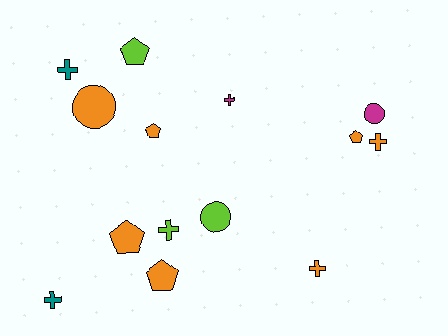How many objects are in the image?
There are 14 objects.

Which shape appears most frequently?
Cross, with 6 objects.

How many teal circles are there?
There are no teal circles.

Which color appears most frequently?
Orange, with 7 objects.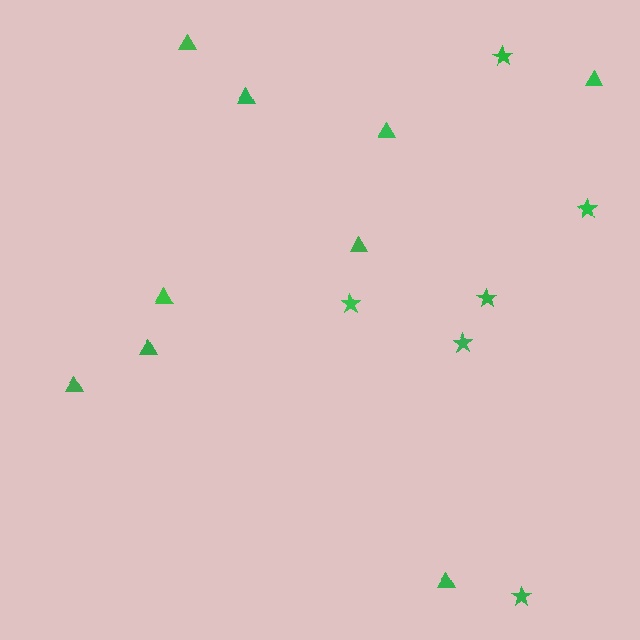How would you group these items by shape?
There are 2 groups: one group of triangles (9) and one group of stars (6).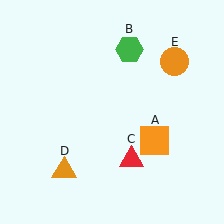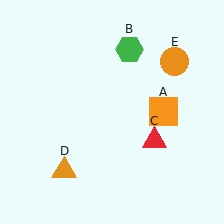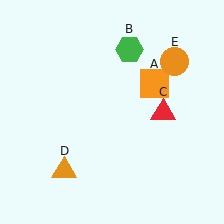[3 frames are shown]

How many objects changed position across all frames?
2 objects changed position: orange square (object A), red triangle (object C).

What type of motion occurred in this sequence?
The orange square (object A), red triangle (object C) rotated counterclockwise around the center of the scene.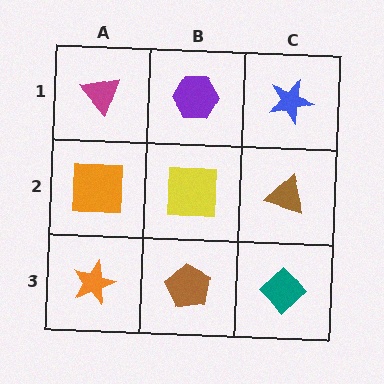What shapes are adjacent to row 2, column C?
A blue star (row 1, column C), a teal diamond (row 3, column C), a yellow square (row 2, column B).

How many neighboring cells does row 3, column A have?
2.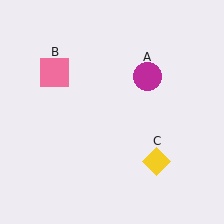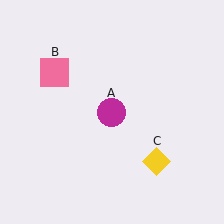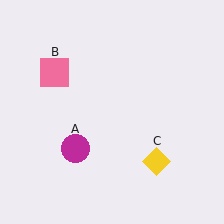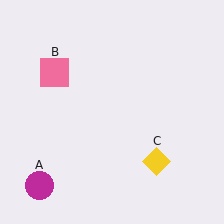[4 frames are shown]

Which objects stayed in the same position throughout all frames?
Pink square (object B) and yellow diamond (object C) remained stationary.